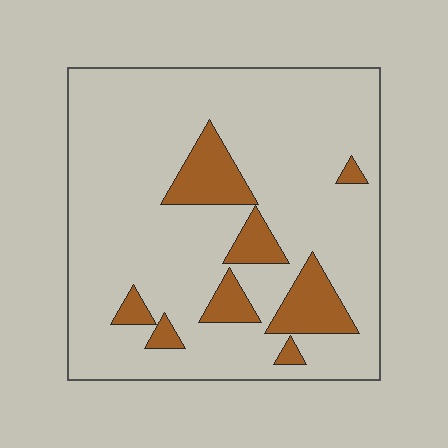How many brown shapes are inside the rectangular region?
8.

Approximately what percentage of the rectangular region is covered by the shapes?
Approximately 15%.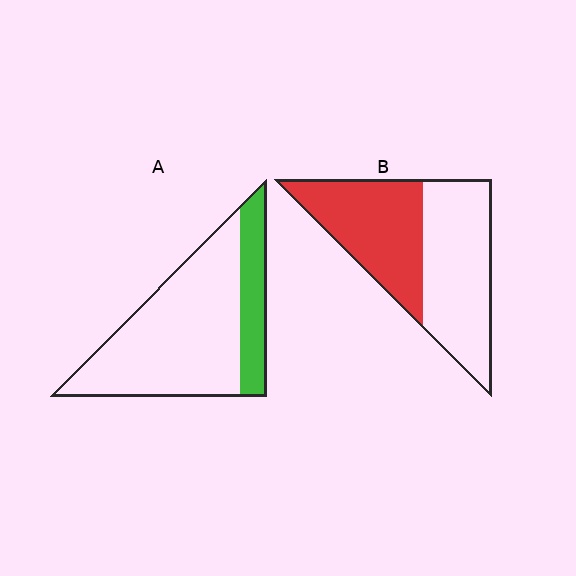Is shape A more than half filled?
No.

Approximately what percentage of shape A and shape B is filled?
A is approximately 25% and B is approximately 45%.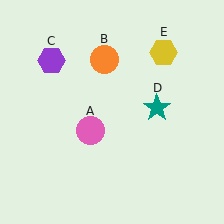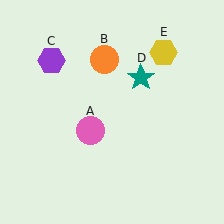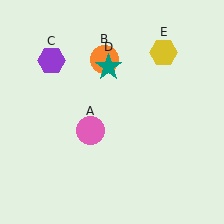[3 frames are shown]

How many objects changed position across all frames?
1 object changed position: teal star (object D).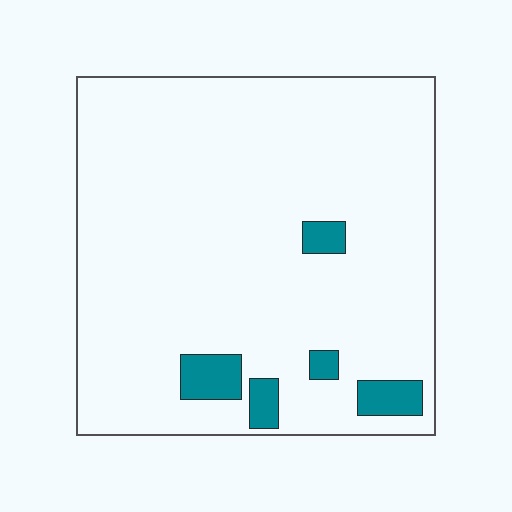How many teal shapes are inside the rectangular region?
5.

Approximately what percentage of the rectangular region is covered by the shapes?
Approximately 5%.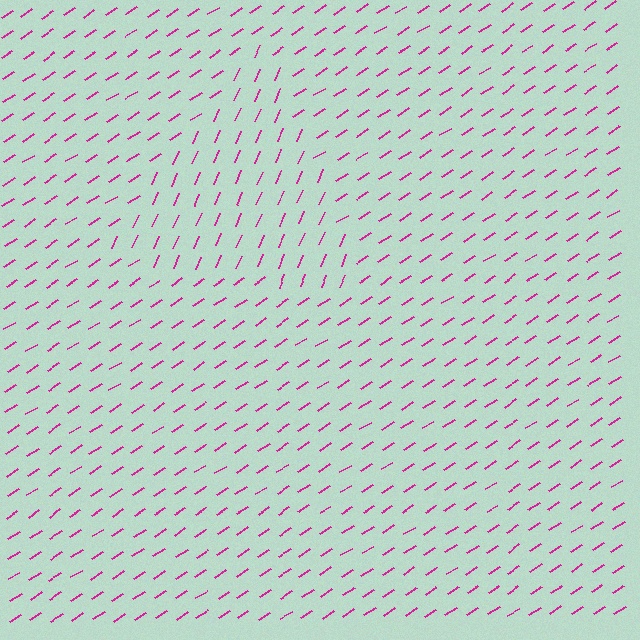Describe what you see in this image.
The image is filled with small magenta line segments. A triangle region in the image has lines oriented differently from the surrounding lines, creating a visible texture boundary.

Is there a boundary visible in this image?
Yes, there is a texture boundary formed by a change in line orientation.